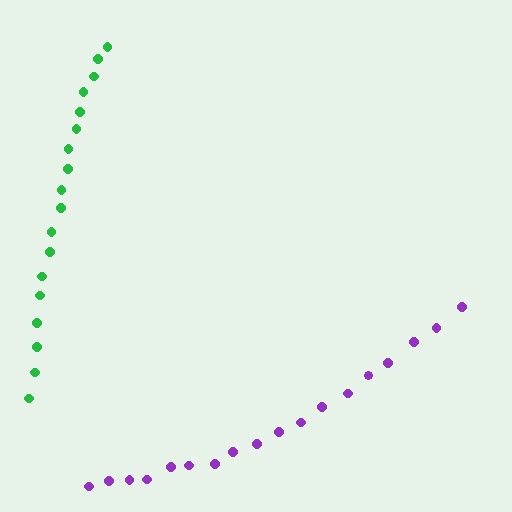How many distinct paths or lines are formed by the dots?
There are 2 distinct paths.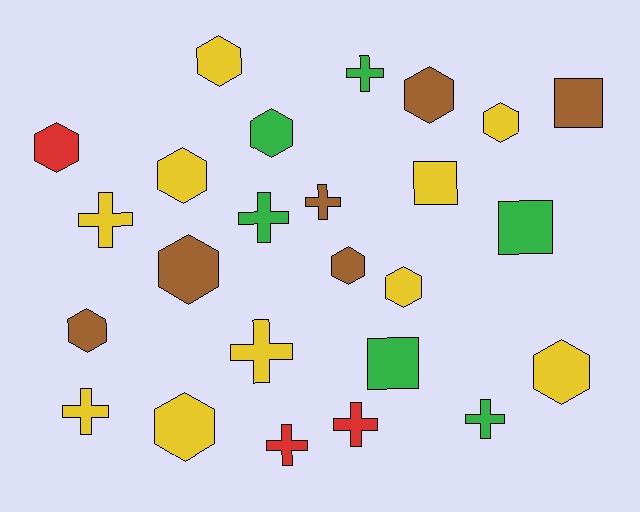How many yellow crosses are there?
There are 3 yellow crosses.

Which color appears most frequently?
Yellow, with 10 objects.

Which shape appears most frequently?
Hexagon, with 12 objects.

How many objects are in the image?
There are 25 objects.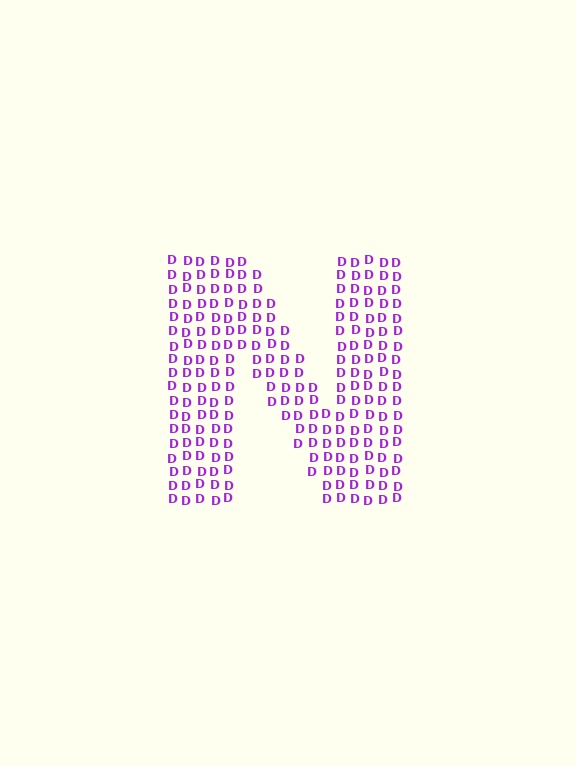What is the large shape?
The large shape is the letter N.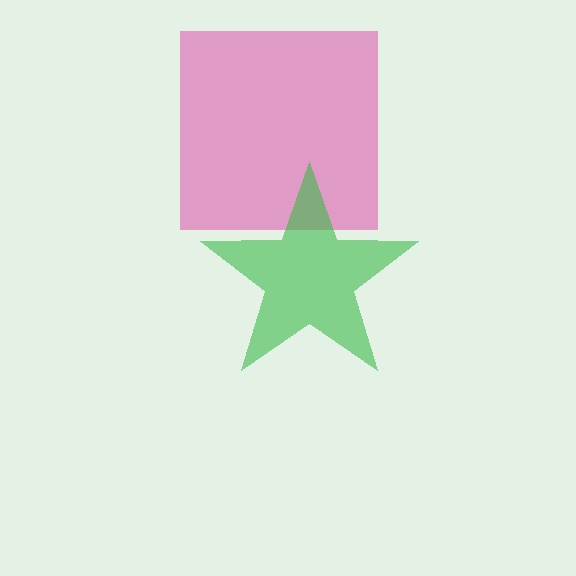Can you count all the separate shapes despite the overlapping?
Yes, there are 2 separate shapes.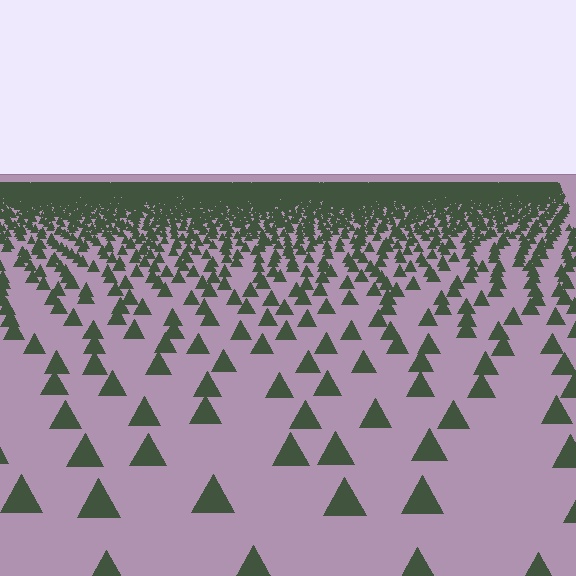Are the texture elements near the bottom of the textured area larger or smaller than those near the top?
Larger. Near the bottom, elements are closer to the viewer and appear at a bigger on-screen size.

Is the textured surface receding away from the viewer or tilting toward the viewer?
The surface is receding away from the viewer. Texture elements get smaller and denser toward the top.